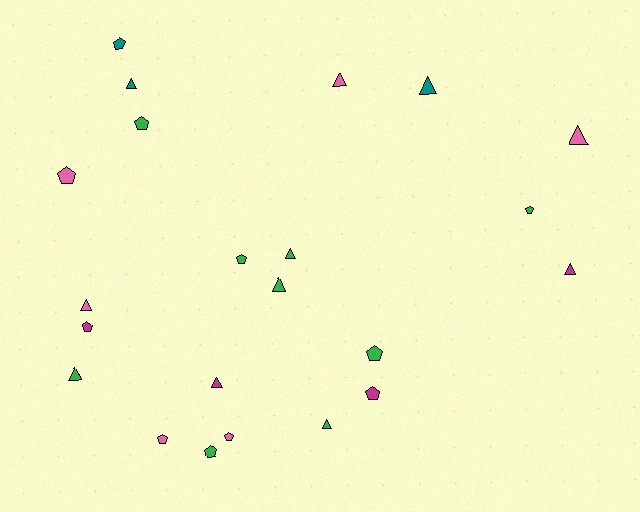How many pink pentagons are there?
There are 3 pink pentagons.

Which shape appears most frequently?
Pentagon, with 11 objects.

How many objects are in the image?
There are 22 objects.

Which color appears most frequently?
Green, with 9 objects.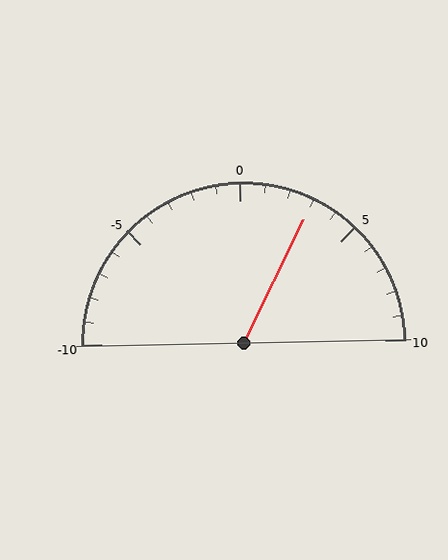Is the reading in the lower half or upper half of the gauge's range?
The reading is in the upper half of the range (-10 to 10).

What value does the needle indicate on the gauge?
The needle indicates approximately 3.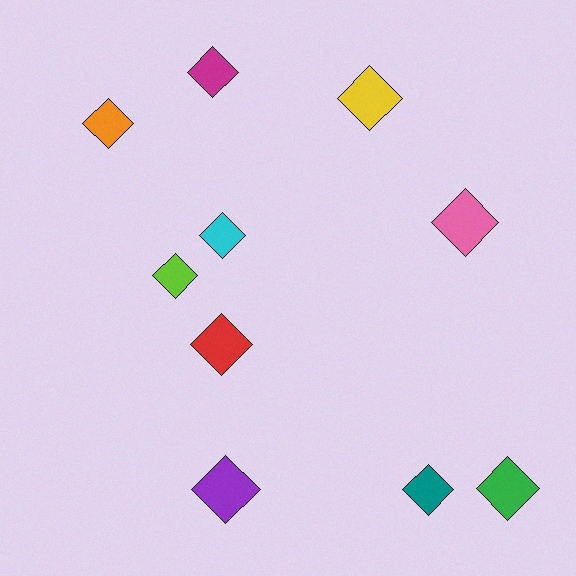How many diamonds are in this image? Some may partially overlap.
There are 10 diamonds.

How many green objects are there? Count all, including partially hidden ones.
There is 1 green object.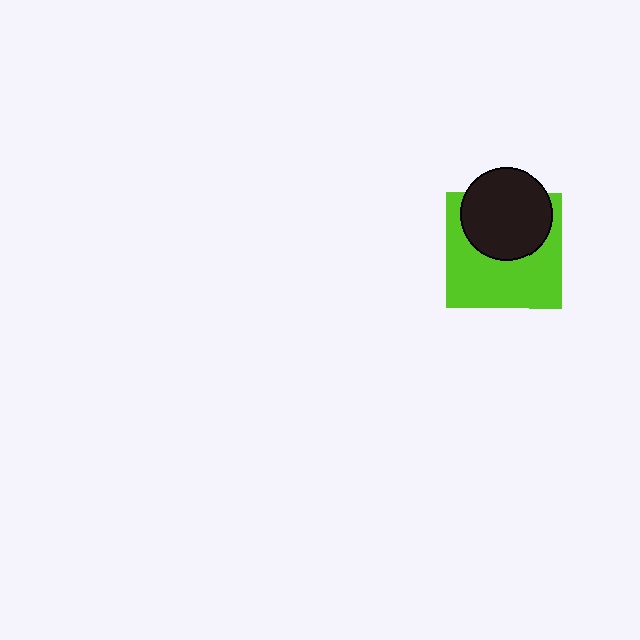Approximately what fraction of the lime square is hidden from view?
Roughly 40% of the lime square is hidden behind the black circle.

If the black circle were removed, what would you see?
You would see the complete lime square.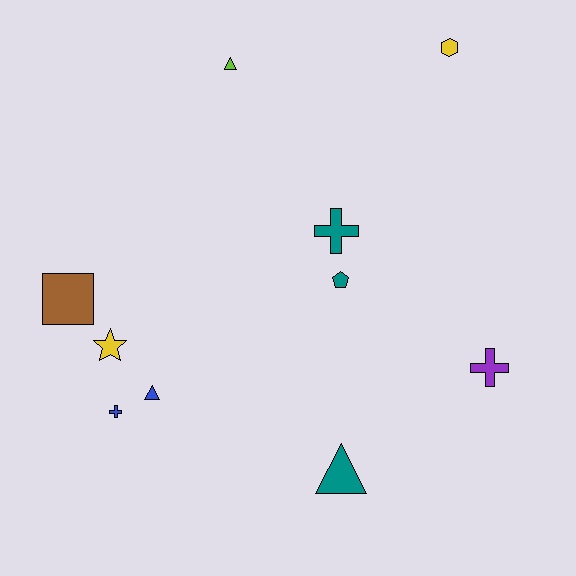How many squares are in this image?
There is 1 square.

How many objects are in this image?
There are 10 objects.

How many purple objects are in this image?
There is 1 purple object.